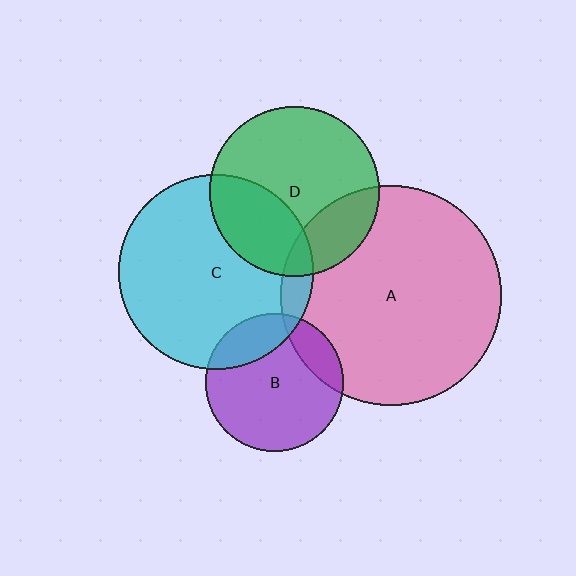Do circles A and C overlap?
Yes.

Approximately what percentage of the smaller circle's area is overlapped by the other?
Approximately 10%.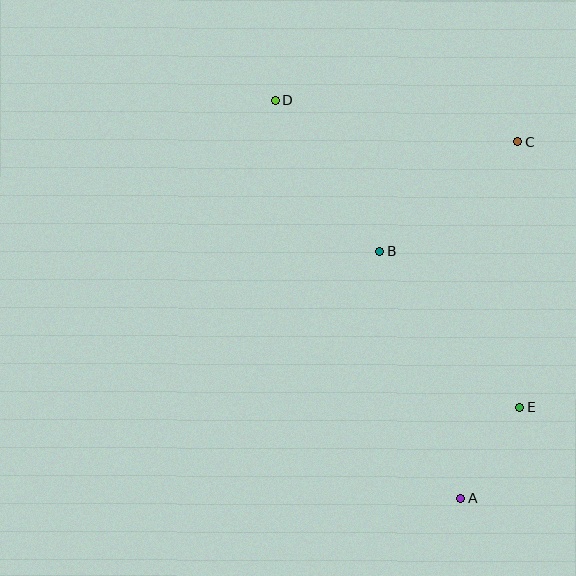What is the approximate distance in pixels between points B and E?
The distance between B and E is approximately 210 pixels.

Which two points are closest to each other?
Points A and E are closest to each other.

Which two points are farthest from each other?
Points A and D are farthest from each other.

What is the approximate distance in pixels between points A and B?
The distance between A and B is approximately 259 pixels.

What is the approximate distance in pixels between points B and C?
The distance between B and C is approximately 176 pixels.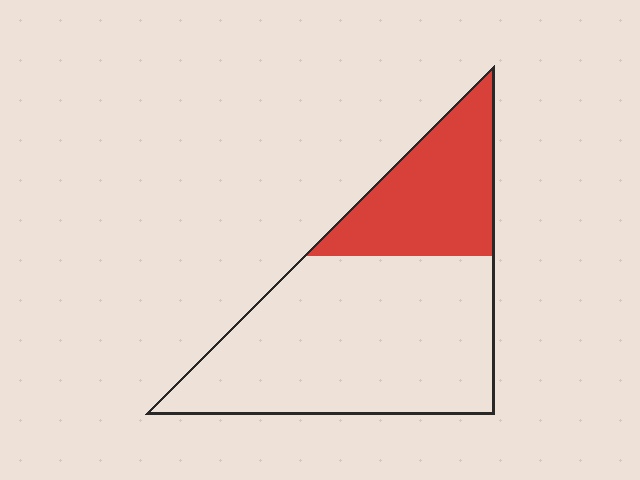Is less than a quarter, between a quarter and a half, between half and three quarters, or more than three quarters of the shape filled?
Between a quarter and a half.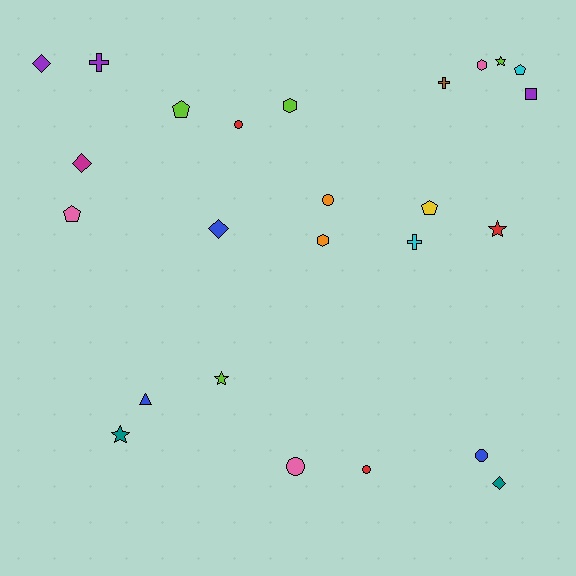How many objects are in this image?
There are 25 objects.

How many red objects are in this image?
There are 3 red objects.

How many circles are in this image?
There are 5 circles.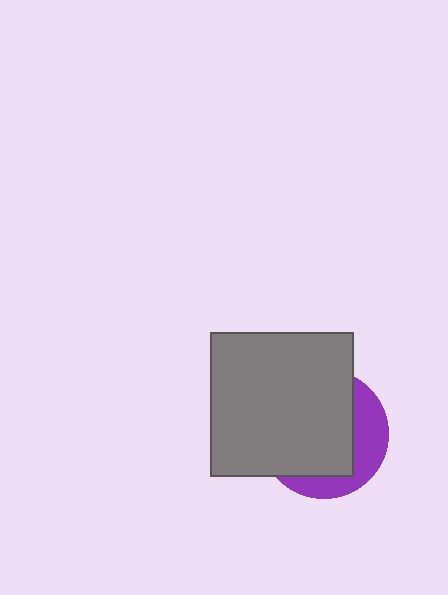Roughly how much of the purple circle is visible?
A small part of it is visible (roughly 32%).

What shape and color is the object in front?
The object in front is a gray square.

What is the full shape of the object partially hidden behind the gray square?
The partially hidden object is a purple circle.